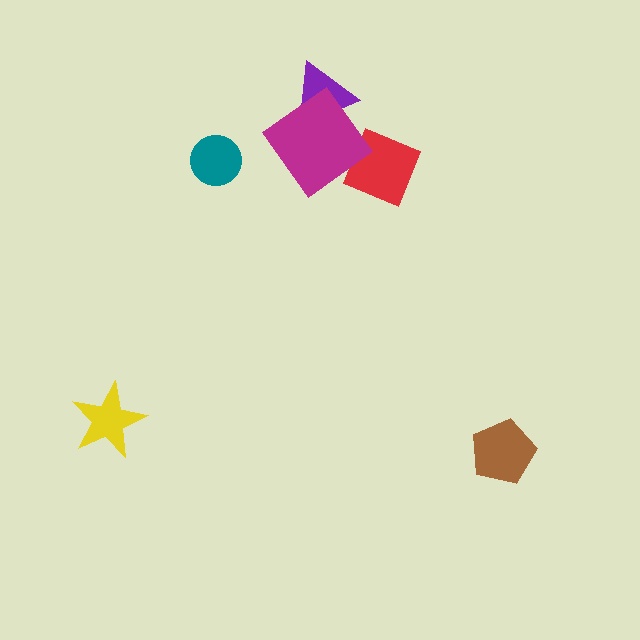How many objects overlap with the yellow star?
0 objects overlap with the yellow star.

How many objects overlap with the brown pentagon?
0 objects overlap with the brown pentagon.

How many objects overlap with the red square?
0 objects overlap with the red square.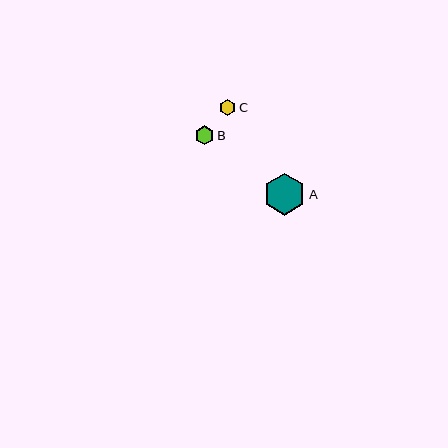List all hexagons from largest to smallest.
From largest to smallest: A, B, C.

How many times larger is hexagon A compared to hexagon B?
Hexagon A is approximately 2.2 times the size of hexagon B.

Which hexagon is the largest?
Hexagon A is the largest with a size of approximately 42 pixels.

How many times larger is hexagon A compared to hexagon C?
Hexagon A is approximately 2.6 times the size of hexagon C.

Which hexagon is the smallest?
Hexagon C is the smallest with a size of approximately 16 pixels.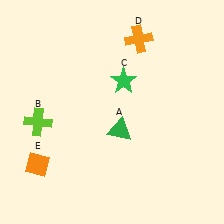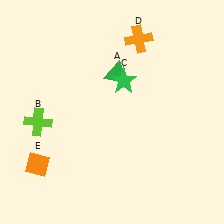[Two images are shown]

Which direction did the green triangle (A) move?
The green triangle (A) moved up.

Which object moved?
The green triangle (A) moved up.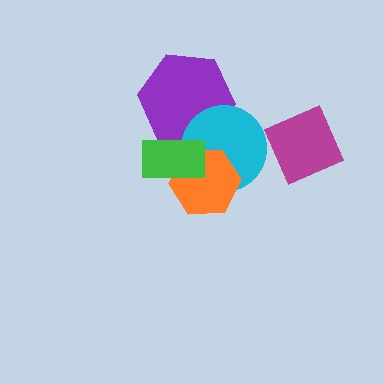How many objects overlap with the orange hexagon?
2 objects overlap with the orange hexagon.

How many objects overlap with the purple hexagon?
2 objects overlap with the purple hexagon.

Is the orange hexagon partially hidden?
Yes, it is partially covered by another shape.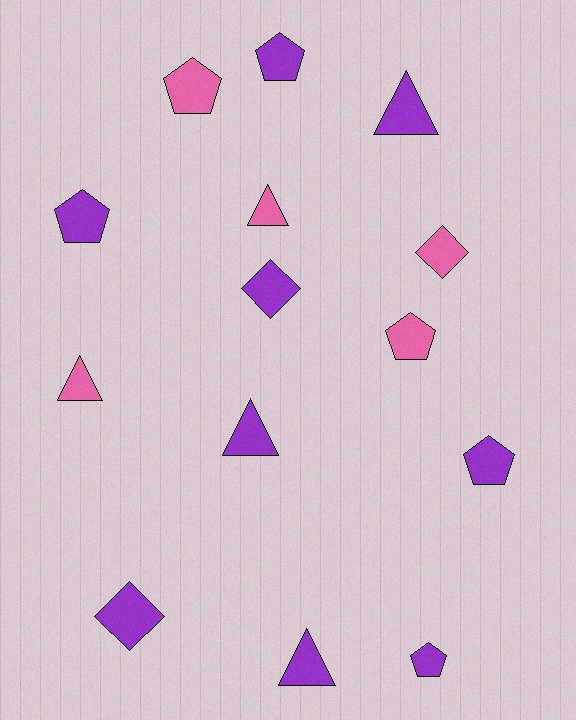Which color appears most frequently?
Purple, with 9 objects.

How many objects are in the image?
There are 14 objects.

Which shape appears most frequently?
Pentagon, with 6 objects.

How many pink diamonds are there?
There is 1 pink diamond.